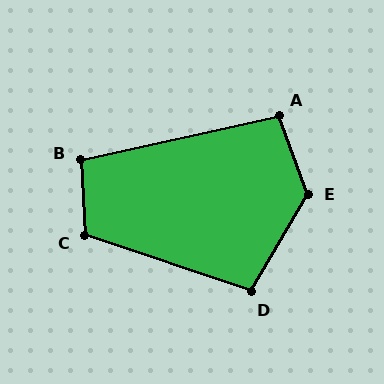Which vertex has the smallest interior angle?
A, at approximately 97 degrees.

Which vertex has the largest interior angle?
E, at approximately 130 degrees.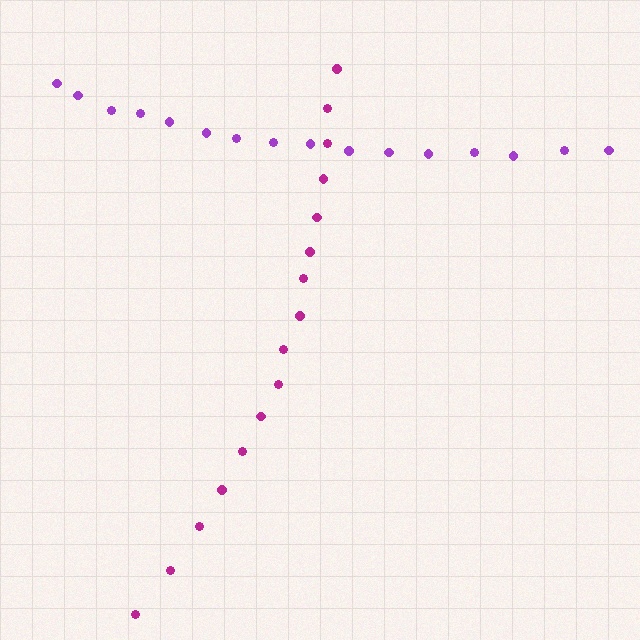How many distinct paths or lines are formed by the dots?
There are 2 distinct paths.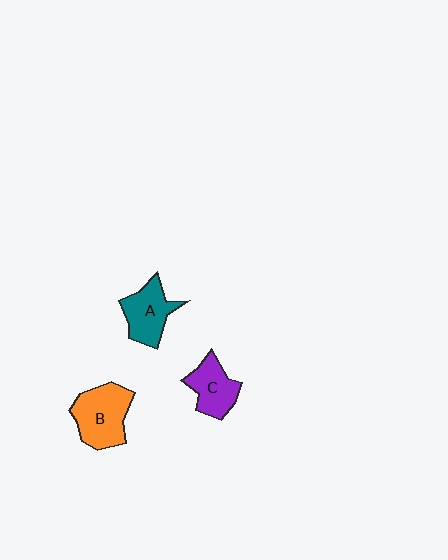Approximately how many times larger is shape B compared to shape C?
Approximately 1.4 times.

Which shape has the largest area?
Shape B (orange).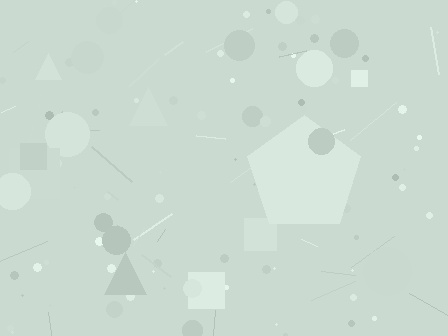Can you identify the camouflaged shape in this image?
The camouflaged shape is a pentagon.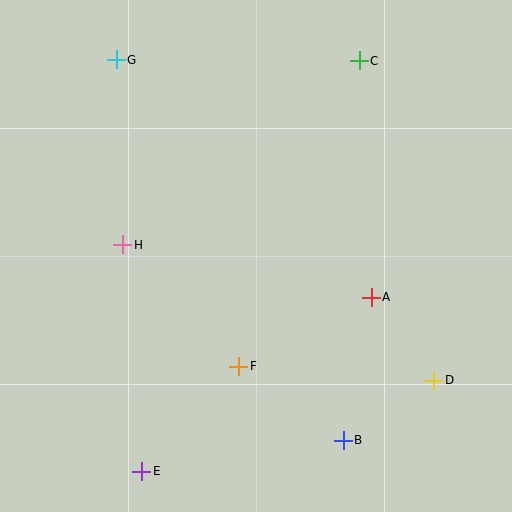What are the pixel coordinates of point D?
Point D is at (434, 380).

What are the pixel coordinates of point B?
Point B is at (343, 440).